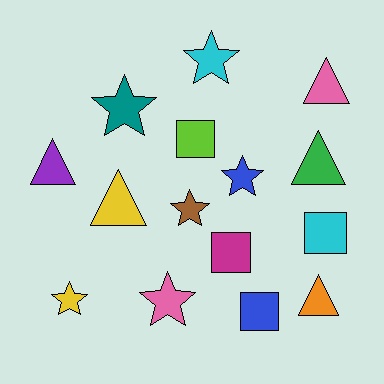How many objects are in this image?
There are 15 objects.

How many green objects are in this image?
There is 1 green object.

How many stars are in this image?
There are 6 stars.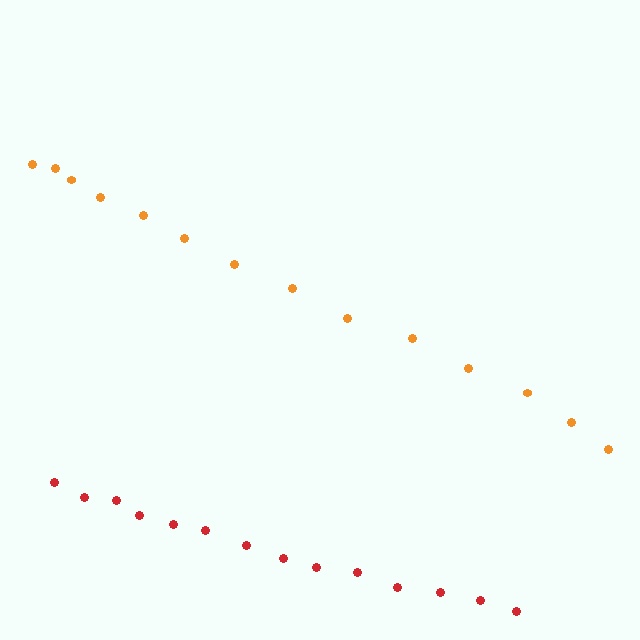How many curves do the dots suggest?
There are 2 distinct paths.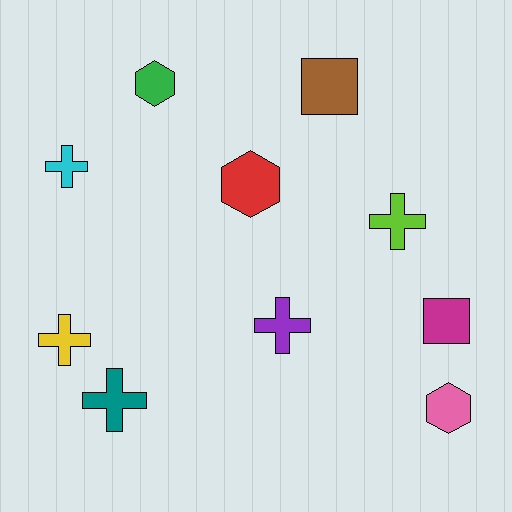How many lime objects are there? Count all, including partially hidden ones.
There is 1 lime object.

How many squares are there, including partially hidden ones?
There are 2 squares.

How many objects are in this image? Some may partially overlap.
There are 10 objects.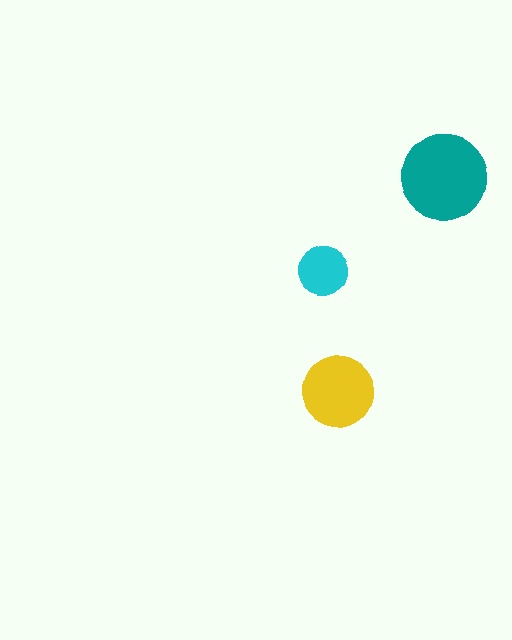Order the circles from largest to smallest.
the teal one, the yellow one, the cyan one.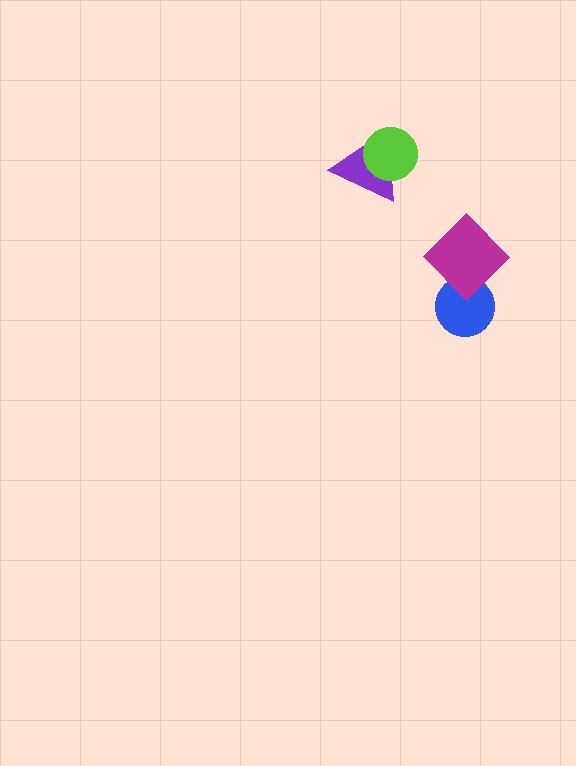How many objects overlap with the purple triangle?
1 object overlaps with the purple triangle.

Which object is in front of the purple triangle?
The lime circle is in front of the purple triangle.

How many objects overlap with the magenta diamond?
1 object overlaps with the magenta diamond.